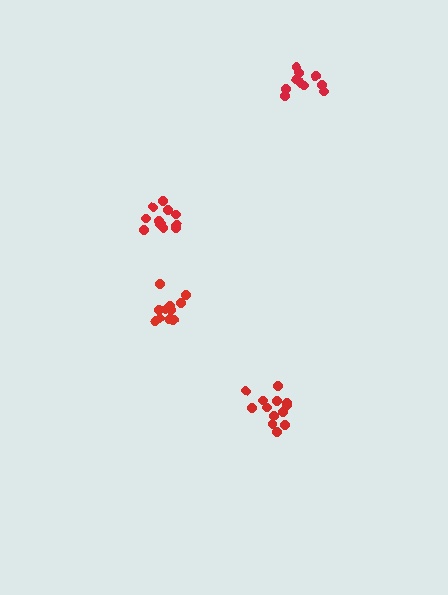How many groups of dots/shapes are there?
There are 4 groups.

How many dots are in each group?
Group 1: 11 dots, Group 2: 10 dots, Group 3: 11 dots, Group 4: 13 dots (45 total).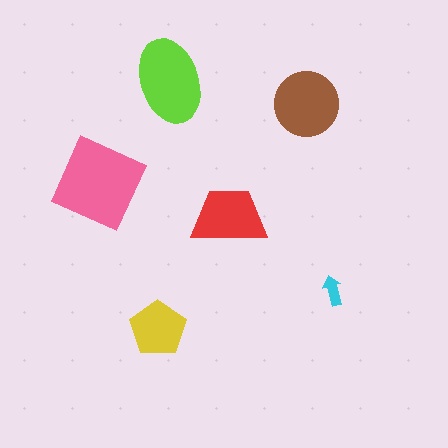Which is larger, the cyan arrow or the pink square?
The pink square.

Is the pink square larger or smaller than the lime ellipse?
Larger.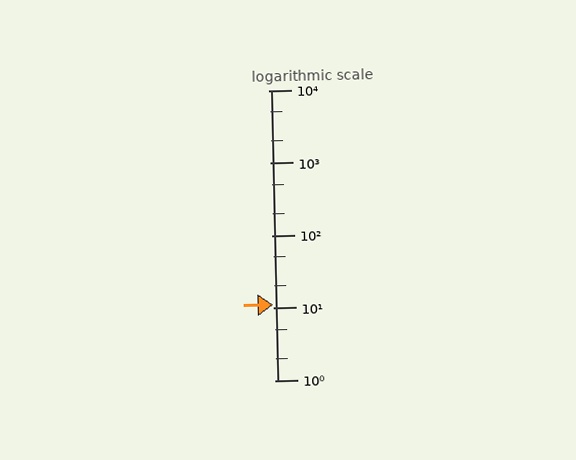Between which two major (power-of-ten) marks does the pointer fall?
The pointer is between 10 and 100.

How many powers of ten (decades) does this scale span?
The scale spans 4 decades, from 1 to 10000.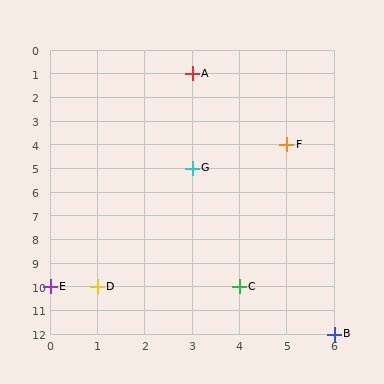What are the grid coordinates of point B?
Point B is at grid coordinates (6, 12).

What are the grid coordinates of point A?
Point A is at grid coordinates (3, 1).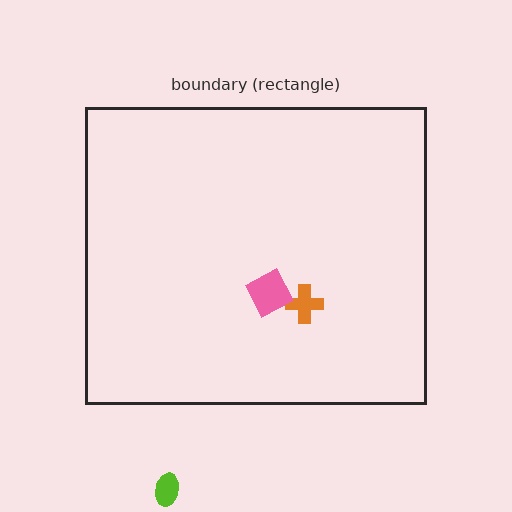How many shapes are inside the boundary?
2 inside, 1 outside.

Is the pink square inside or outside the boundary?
Inside.